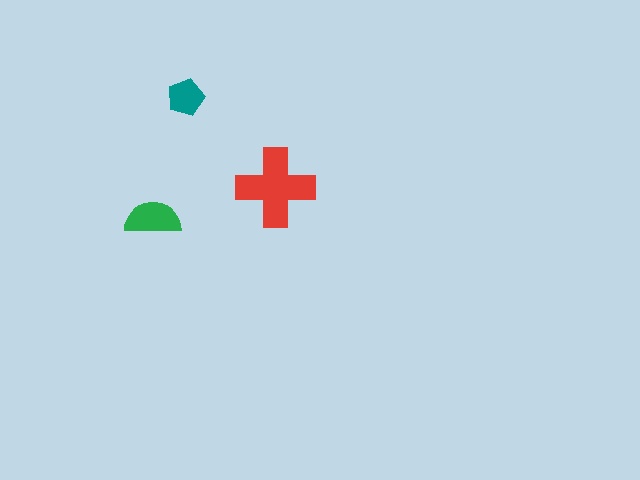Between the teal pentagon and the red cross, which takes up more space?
The red cross.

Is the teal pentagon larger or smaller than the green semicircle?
Smaller.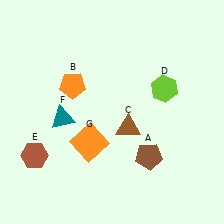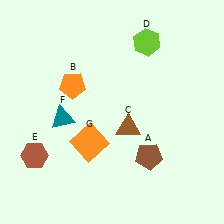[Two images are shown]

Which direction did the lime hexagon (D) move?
The lime hexagon (D) moved up.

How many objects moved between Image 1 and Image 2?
1 object moved between the two images.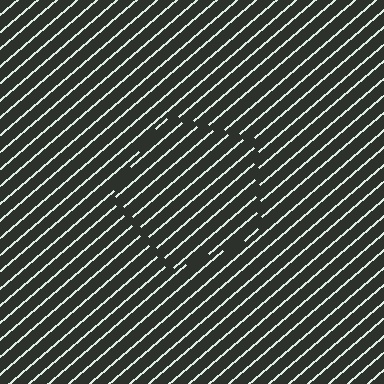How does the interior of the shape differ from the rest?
The interior of the shape contains the same grating, shifted by half a period — the contour is defined by the phase discontinuity where line-ends from the inner and outer gratings abut.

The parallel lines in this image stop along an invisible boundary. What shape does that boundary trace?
An illusory pentagon. The interior of the shape contains the same grating, shifted by half a period — the contour is defined by the phase discontinuity where line-ends from the inner and outer gratings abut.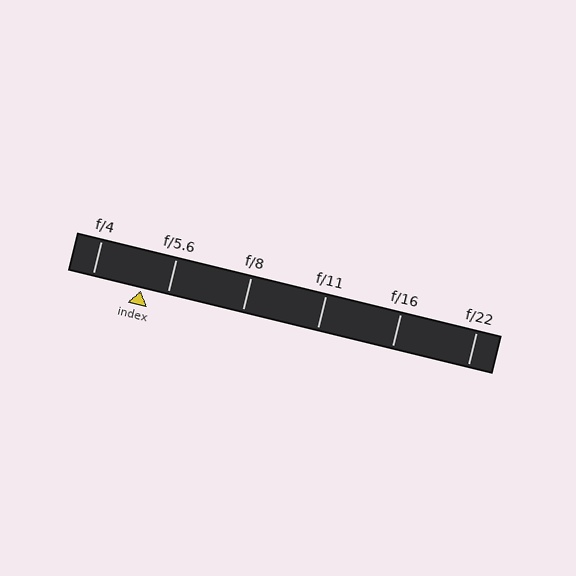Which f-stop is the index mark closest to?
The index mark is closest to f/5.6.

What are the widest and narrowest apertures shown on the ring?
The widest aperture shown is f/4 and the narrowest is f/22.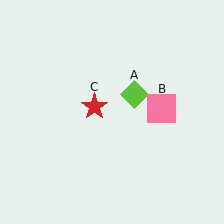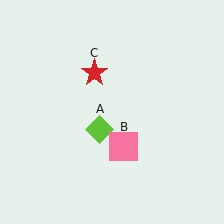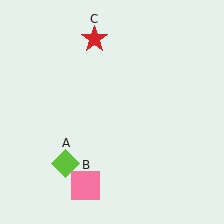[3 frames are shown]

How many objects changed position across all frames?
3 objects changed position: lime diamond (object A), pink square (object B), red star (object C).